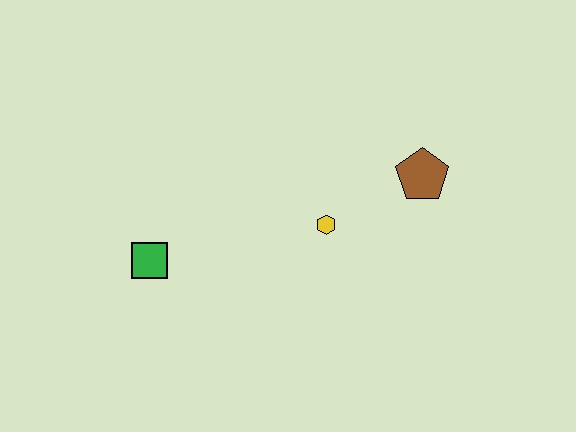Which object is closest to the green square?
The yellow hexagon is closest to the green square.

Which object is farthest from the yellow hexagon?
The green square is farthest from the yellow hexagon.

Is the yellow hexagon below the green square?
No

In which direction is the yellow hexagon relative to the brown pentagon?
The yellow hexagon is to the left of the brown pentagon.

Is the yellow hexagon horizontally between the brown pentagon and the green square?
Yes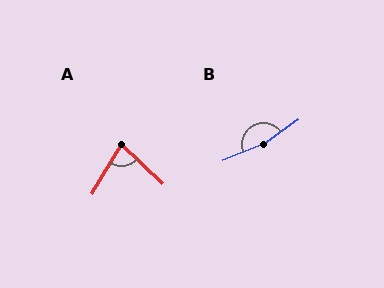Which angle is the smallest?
A, at approximately 77 degrees.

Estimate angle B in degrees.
Approximately 166 degrees.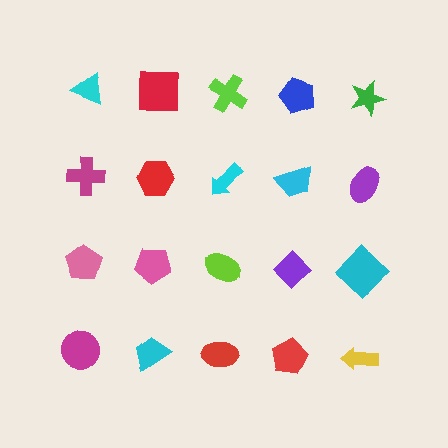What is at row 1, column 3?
A lime cross.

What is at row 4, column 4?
A red pentagon.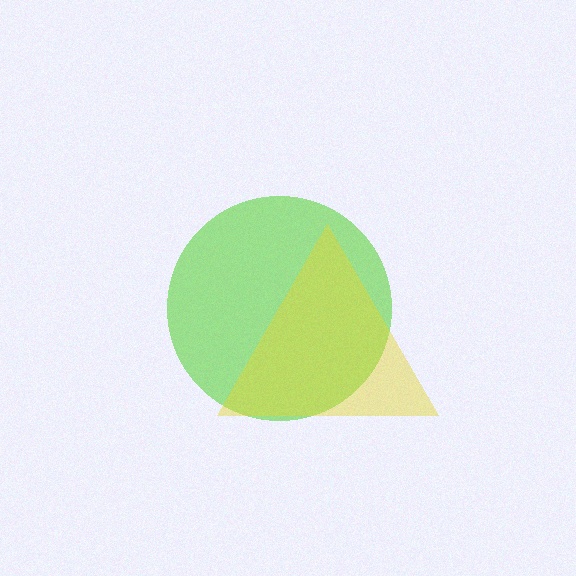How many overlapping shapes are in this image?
There are 2 overlapping shapes in the image.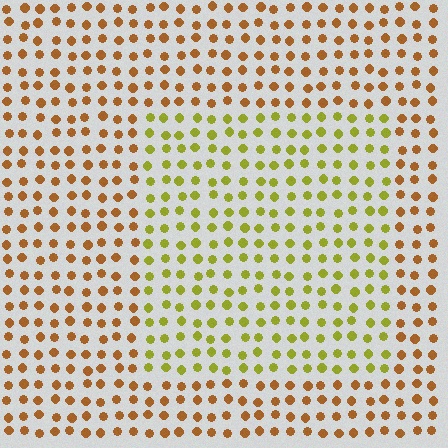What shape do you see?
I see a rectangle.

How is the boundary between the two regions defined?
The boundary is defined purely by a slight shift in hue (about 41 degrees). Spacing, size, and orientation are identical on both sides.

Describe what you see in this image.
The image is filled with small brown elements in a uniform arrangement. A rectangle-shaped region is visible where the elements are tinted to a slightly different hue, forming a subtle color boundary.